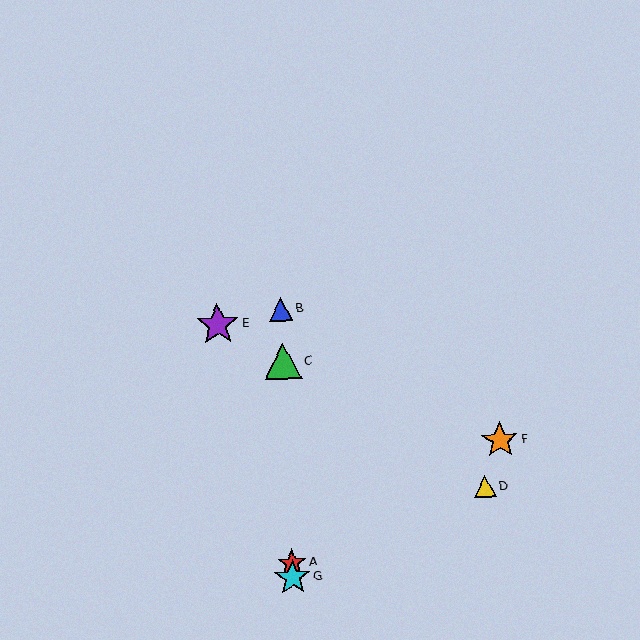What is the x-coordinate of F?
Object F is at x≈500.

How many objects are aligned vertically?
4 objects (A, B, C, G) are aligned vertically.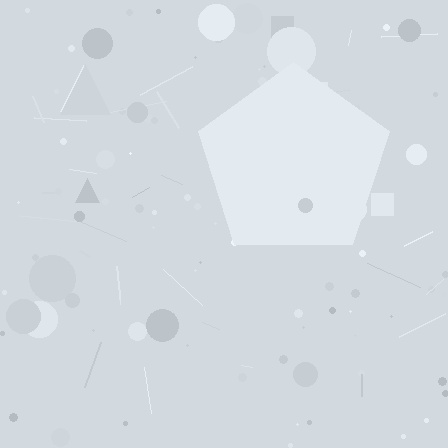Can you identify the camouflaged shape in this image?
The camouflaged shape is a pentagon.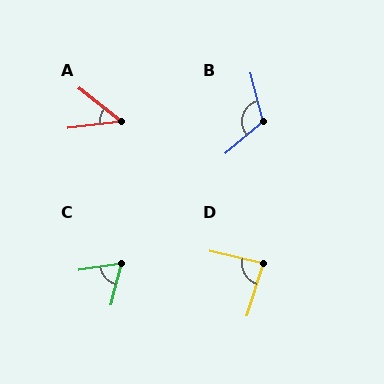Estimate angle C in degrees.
Approximately 67 degrees.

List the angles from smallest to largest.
A (45°), C (67°), D (86°), B (115°).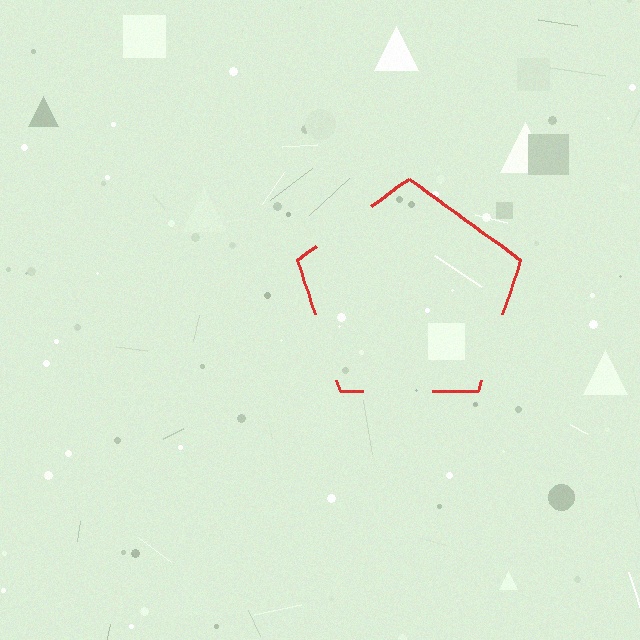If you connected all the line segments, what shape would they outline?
They would outline a pentagon.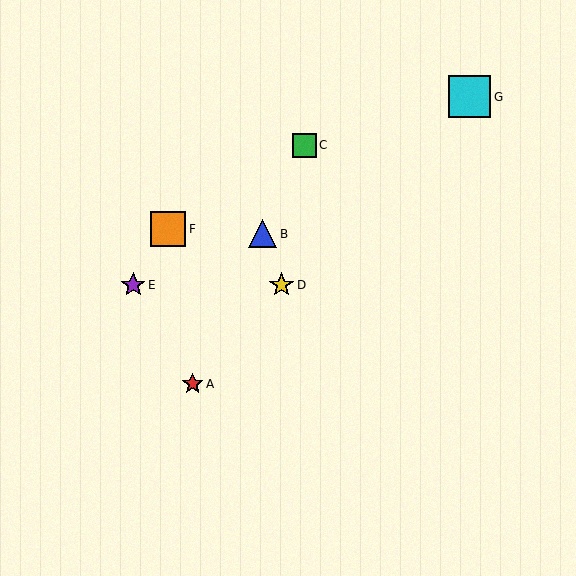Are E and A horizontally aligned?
No, E is at y≈285 and A is at y≈384.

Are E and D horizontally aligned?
Yes, both are at y≈285.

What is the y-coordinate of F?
Object F is at y≈229.